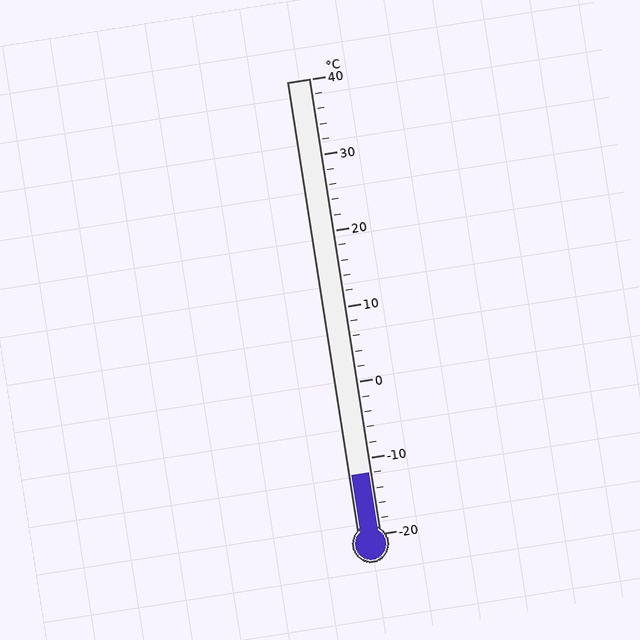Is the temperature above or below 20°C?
The temperature is below 20°C.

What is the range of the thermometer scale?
The thermometer scale ranges from -20°C to 40°C.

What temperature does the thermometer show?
The thermometer shows approximately -12°C.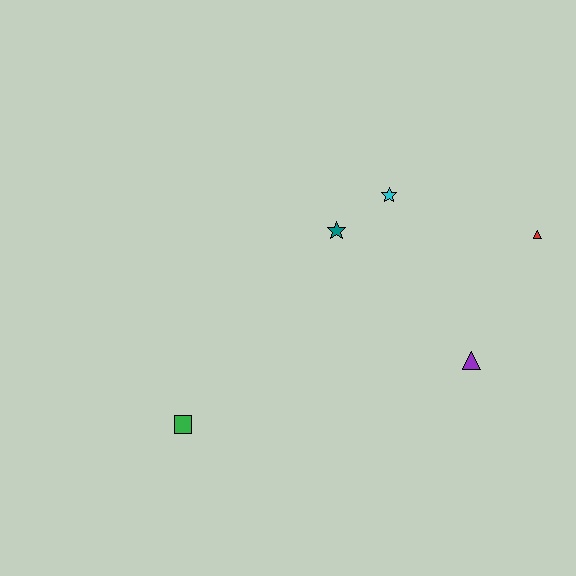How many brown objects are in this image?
There are no brown objects.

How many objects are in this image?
There are 5 objects.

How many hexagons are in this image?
There are no hexagons.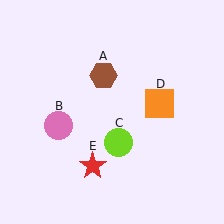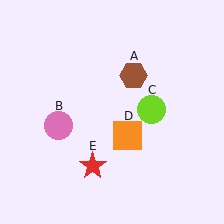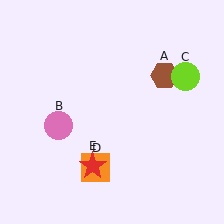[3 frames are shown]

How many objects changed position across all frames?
3 objects changed position: brown hexagon (object A), lime circle (object C), orange square (object D).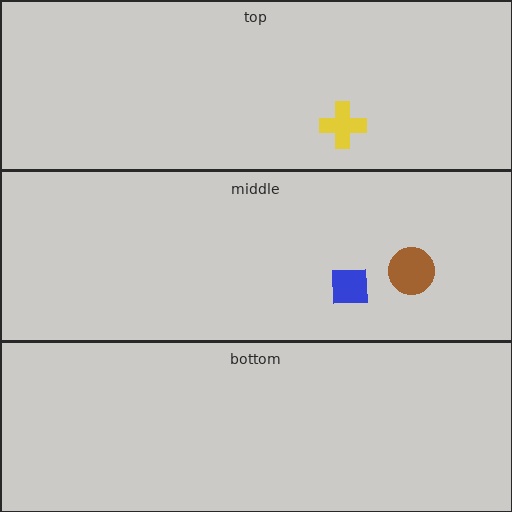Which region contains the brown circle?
The middle region.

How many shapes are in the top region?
1.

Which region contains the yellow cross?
The top region.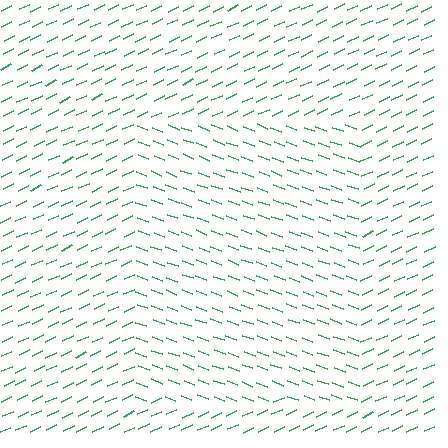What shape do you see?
I see a rectangle.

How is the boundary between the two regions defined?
The boundary is defined purely by a change in line orientation (approximately 45 degrees difference). All lines are the same color and thickness.